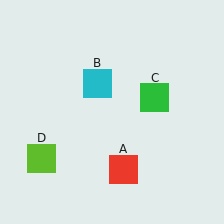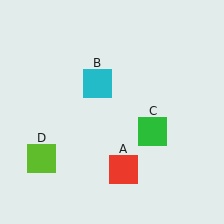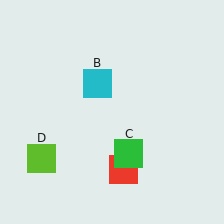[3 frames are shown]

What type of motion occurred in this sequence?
The green square (object C) rotated clockwise around the center of the scene.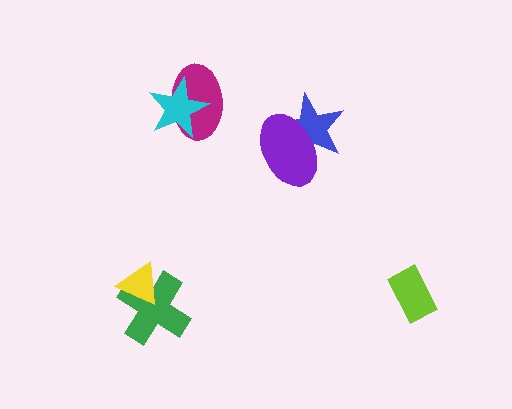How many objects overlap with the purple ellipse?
1 object overlaps with the purple ellipse.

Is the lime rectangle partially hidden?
No, no other shape covers it.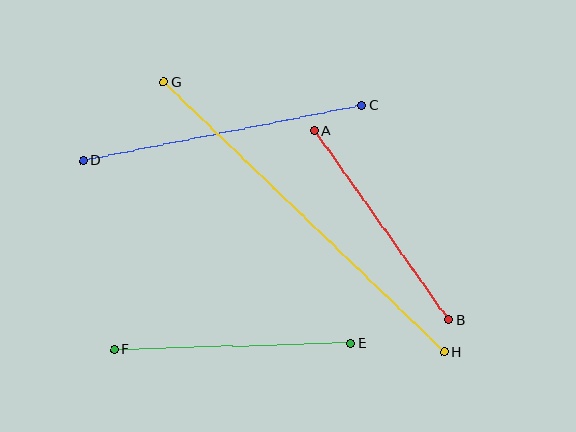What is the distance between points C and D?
The distance is approximately 284 pixels.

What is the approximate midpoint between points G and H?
The midpoint is at approximately (304, 217) pixels.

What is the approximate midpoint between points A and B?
The midpoint is at approximately (382, 225) pixels.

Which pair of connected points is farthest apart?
Points G and H are farthest apart.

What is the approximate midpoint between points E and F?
The midpoint is at approximately (232, 347) pixels.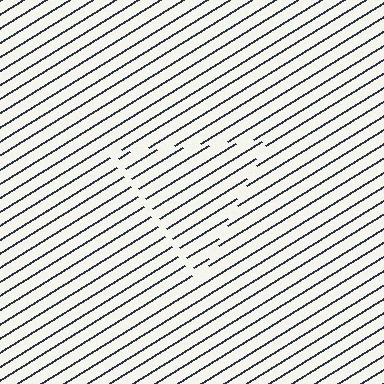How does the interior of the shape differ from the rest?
The interior of the shape contains the same grating, shifted by half a period — the contour is defined by the phase discontinuity where line-ends from the inner and outer gratings abut.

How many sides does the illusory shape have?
3 sides — the line-ends trace a triangle.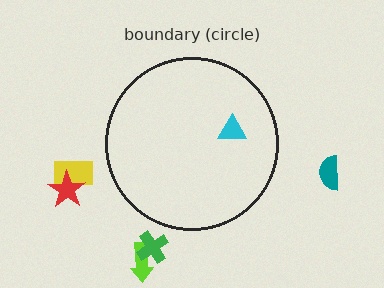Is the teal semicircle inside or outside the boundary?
Outside.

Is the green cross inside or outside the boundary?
Outside.